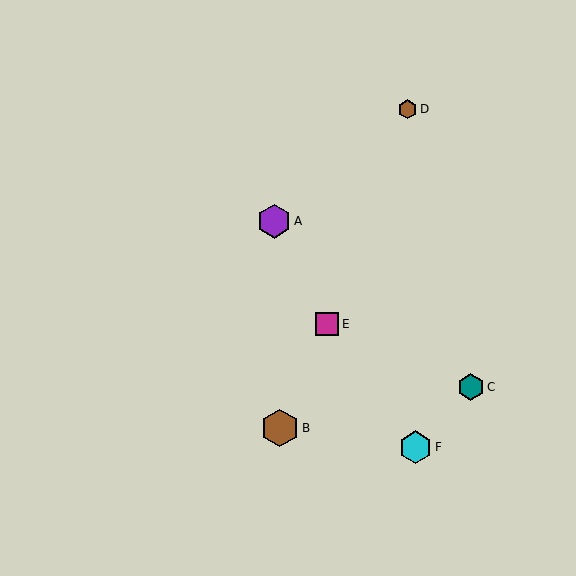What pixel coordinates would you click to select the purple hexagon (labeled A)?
Click at (274, 221) to select the purple hexagon A.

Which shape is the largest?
The brown hexagon (labeled B) is the largest.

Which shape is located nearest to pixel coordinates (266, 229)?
The purple hexagon (labeled A) at (274, 221) is nearest to that location.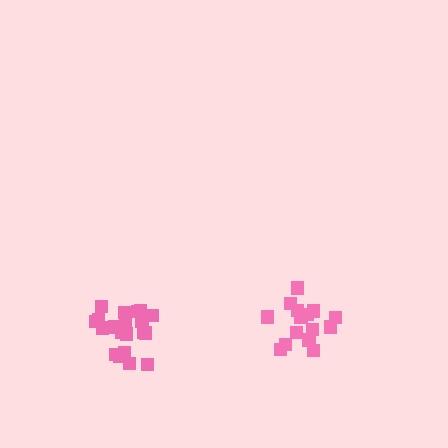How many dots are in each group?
Group 1: 16 dots, Group 2: 20 dots (36 total).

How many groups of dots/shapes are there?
There are 2 groups.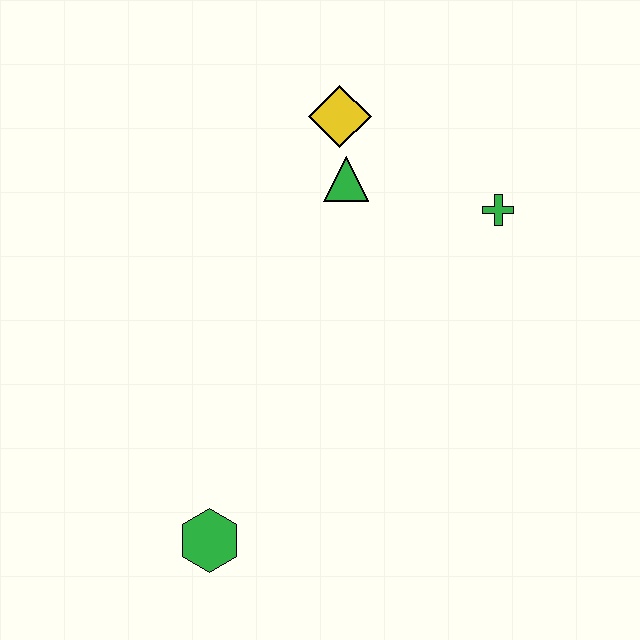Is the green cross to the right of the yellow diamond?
Yes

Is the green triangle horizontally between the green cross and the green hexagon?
Yes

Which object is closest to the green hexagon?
The green triangle is closest to the green hexagon.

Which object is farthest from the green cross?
The green hexagon is farthest from the green cross.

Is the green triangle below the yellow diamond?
Yes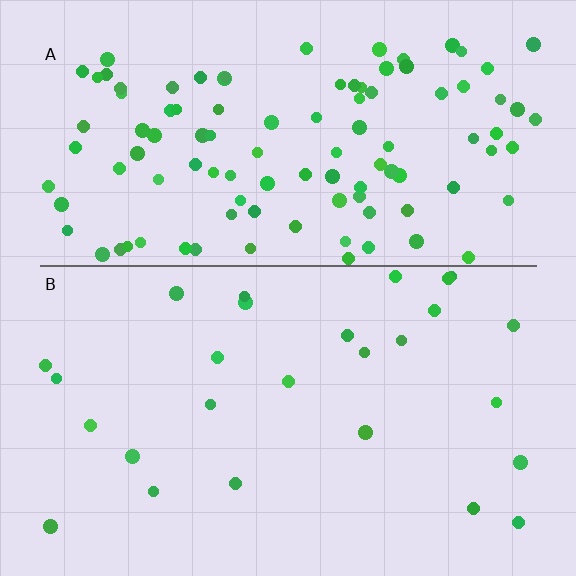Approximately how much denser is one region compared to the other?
Approximately 4.0× — region A over region B.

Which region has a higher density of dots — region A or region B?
A (the top).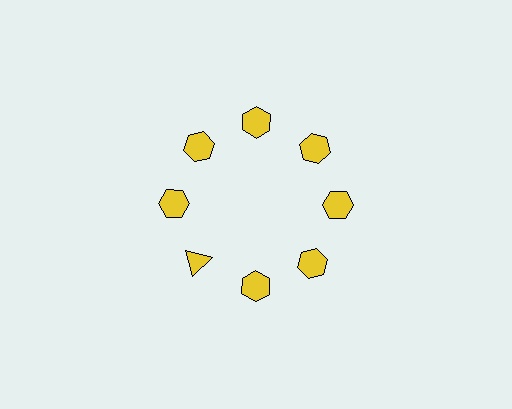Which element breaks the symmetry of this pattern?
The yellow triangle at roughly the 8 o'clock position breaks the symmetry. All other shapes are yellow hexagons.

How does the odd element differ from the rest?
It has a different shape: triangle instead of hexagon.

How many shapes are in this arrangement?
There are 8 shapes arranged in a ring pattern.